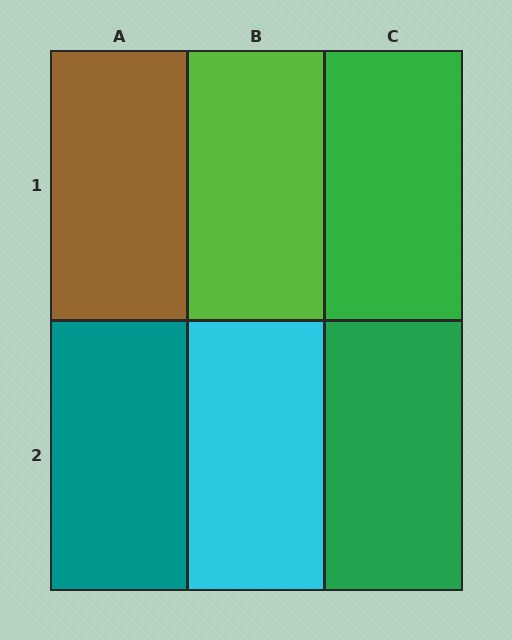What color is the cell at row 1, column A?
Brown.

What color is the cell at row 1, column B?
Lime.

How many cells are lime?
1 cell is lime.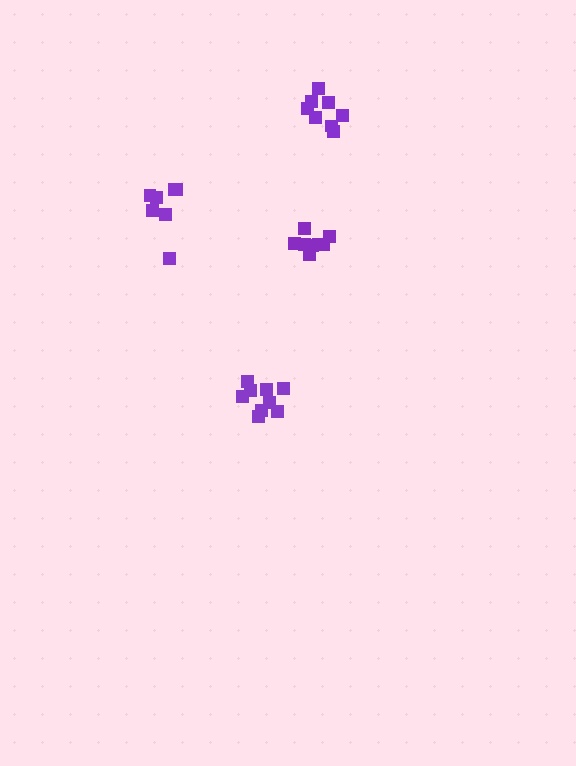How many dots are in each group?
Group 1: 7 dots, Group 2: 9 dots, Group 3: 8 dots, Group 4: 8 dots (32 total).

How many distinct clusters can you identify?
There are 4 distinct clusters.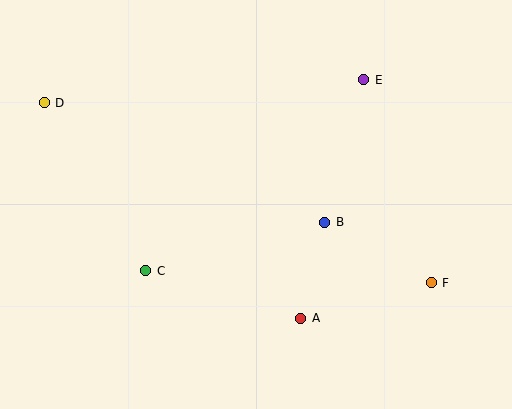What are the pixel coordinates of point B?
Point B is at (325, 222).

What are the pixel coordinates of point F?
Point F is at (431, 283).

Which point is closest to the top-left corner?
Point D is closest to the top-left corner.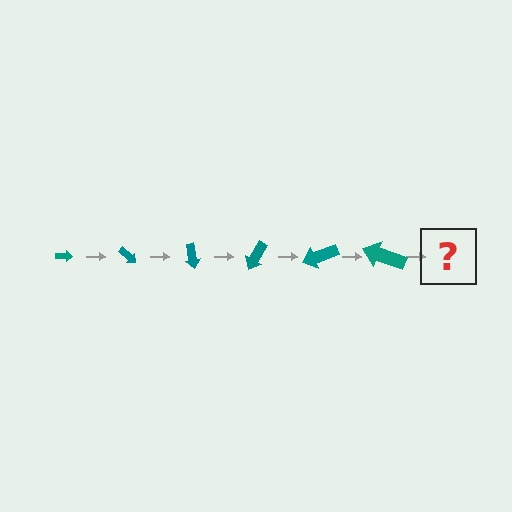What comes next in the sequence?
The next element should be an arrow, larger than the previous one and rotated 240 degrees from the start.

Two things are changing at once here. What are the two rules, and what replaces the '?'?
The two rules are that the arrow grows larger each step and it rotates 40 degrees each step. The '?' should be an arrow, larger than the previous one and rotated 240 degrees from the start.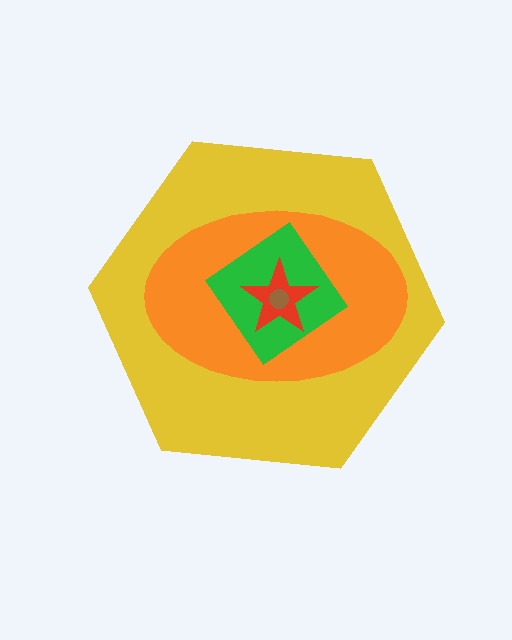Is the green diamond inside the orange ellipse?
Yes.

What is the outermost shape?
The yellow hexagon.